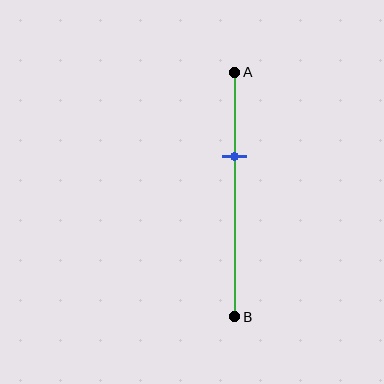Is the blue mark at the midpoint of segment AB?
No, the mark is at about 35% from A, not at the 50% midpoint.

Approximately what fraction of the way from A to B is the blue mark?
The blue mark is approximately 35% of the way from A to B.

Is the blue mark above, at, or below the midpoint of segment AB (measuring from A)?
The blue mark is above the midpoint of segment AB.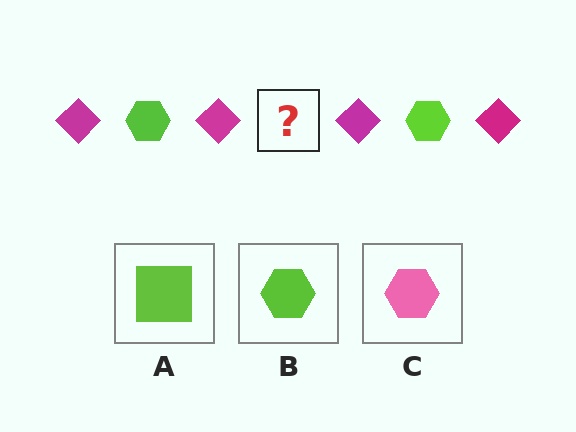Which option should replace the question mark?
Option B.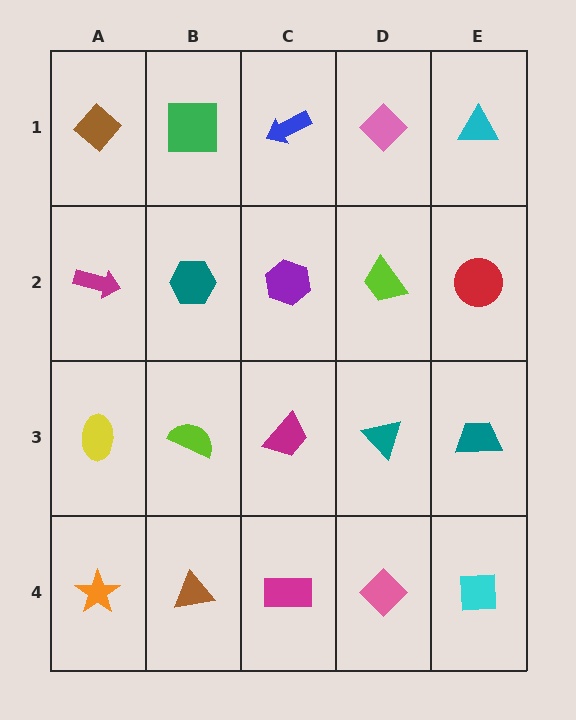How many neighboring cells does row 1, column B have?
3.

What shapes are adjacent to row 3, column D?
A lime trapezoid (row 2, column D), a pink diamond (row 4, column D), a magenta trapezoid (row 3, column C), a teal trapezoid (row 3, column E).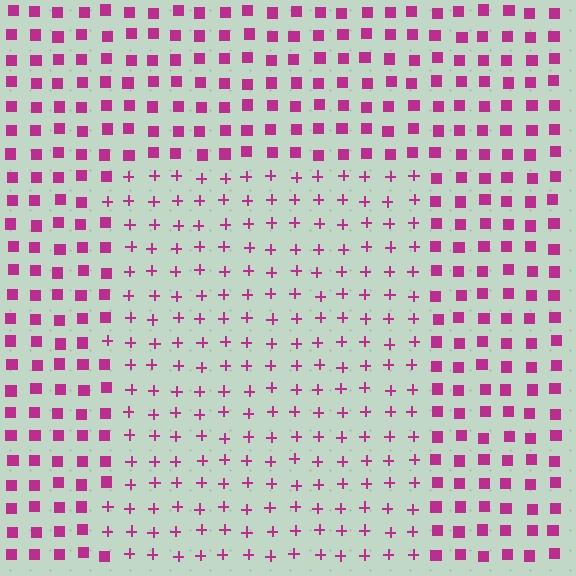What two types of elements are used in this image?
The image uses plus signs inside the rectangle region and squares outside it.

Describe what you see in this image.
The image is filled with small magenta elements arranged in a uniform grid. A rectangle-shaped region contains plus signs, while the surrounding area contains squares. The boundary is defined purely by the change in element shape.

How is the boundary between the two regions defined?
The boundary is defined by a change in element shape: plus signs inside vs. squares outside. All elements share the same color and spacing.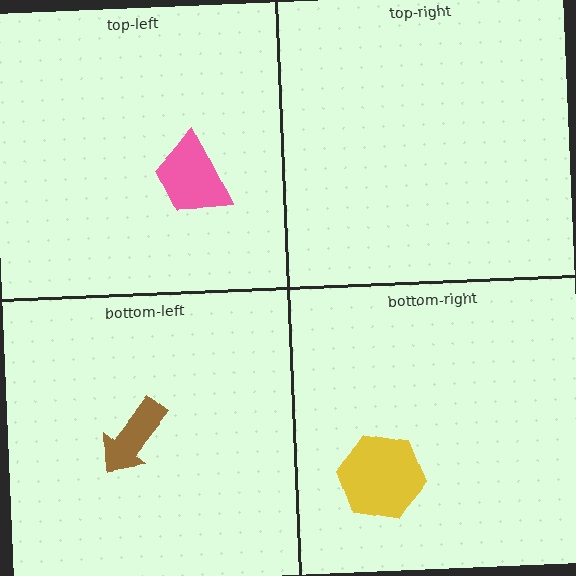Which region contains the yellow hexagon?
The bottom-right region.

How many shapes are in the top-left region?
1.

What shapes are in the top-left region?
The pink trapezoid.